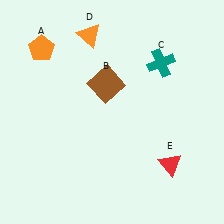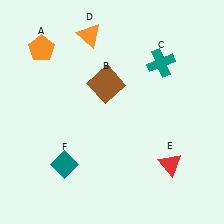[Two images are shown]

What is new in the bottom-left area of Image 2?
A teal diamond (F) was added in the bottom-left area of Image 2.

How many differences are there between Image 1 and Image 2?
There is 1 difference between the two images.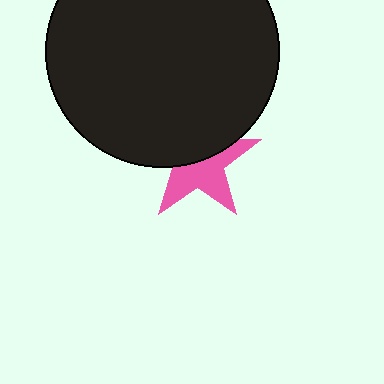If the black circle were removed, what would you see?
You would see the complete pink star.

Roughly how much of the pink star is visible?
About half of it is visible (roughly 52%).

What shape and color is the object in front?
The object in front is a black circle.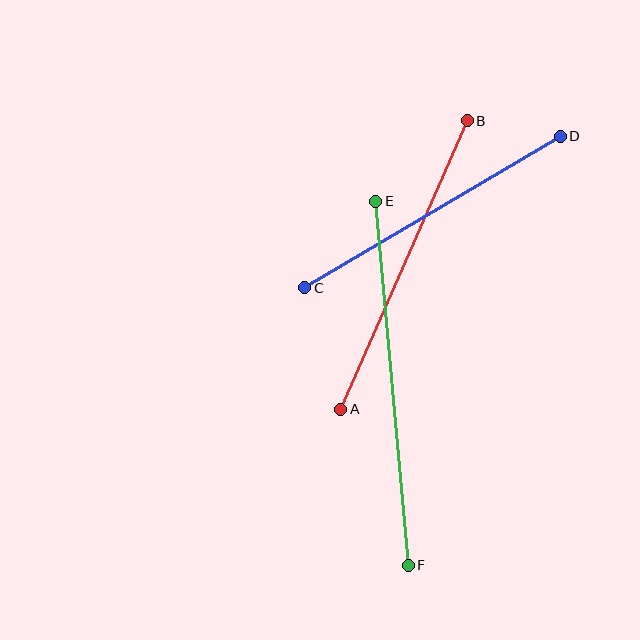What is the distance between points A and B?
The distance is approximately 315 pixels.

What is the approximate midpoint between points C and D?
The midpoint is at approximately (432, 212) pixels.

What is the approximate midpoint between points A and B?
The midpoint is at approximately (404, 265) pixels.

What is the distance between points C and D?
The distance is approximately 297 pixels.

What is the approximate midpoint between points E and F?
The midpoint is at approximately (392, 383) pixels.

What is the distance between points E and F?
The distance is approximately 365 pixels.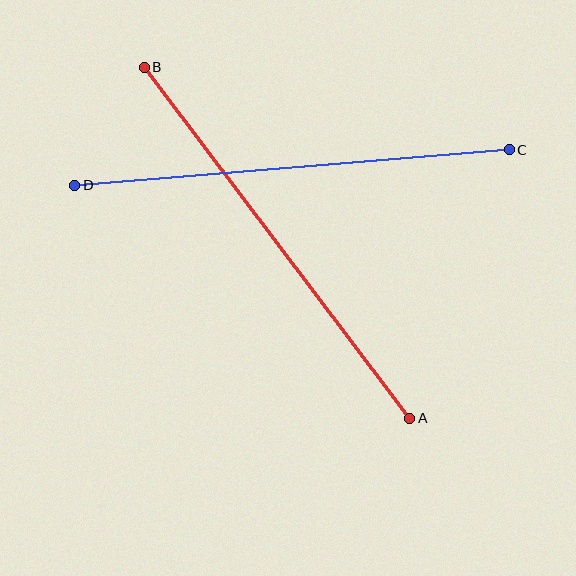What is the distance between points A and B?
The distance is approximately 440 pixels.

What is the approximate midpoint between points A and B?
The midpoint is at approximately (277, 243) pixels.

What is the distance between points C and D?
The distance is approximately 435 pixels.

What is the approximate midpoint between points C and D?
The midpoint is at approximately (292, 167) pixels.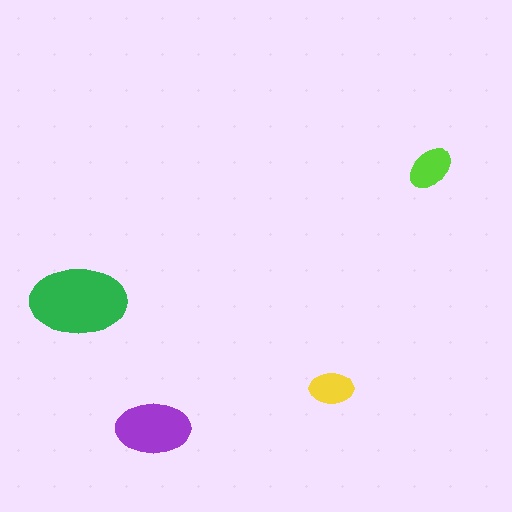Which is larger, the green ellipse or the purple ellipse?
The green one.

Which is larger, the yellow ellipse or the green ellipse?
The green one.